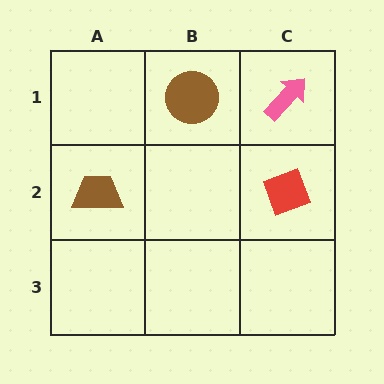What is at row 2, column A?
A brown trapezoid.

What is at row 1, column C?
A pink arrow.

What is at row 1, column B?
A brown circle.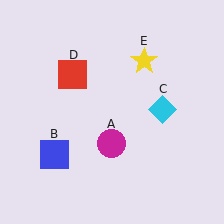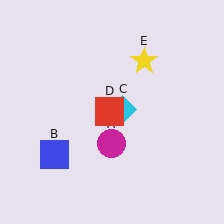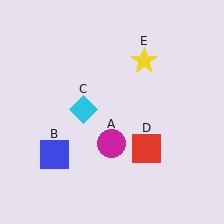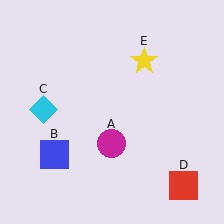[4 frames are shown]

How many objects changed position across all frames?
2 objects changed position: cyan diamond (object C), red square (object D).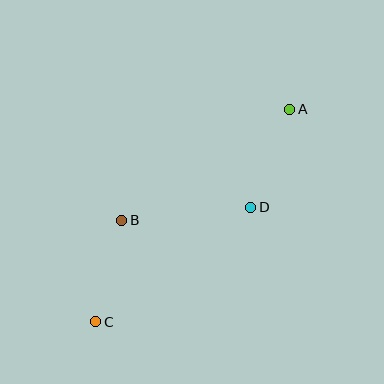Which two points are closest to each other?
Points B and C are closest to each other.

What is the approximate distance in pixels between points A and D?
The distance between A and D is approximately 106 pixels.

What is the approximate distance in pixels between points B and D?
The distance between B and D is approximately 129 pixels.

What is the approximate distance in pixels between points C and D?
The distance between C and D is approximately 192 pixels.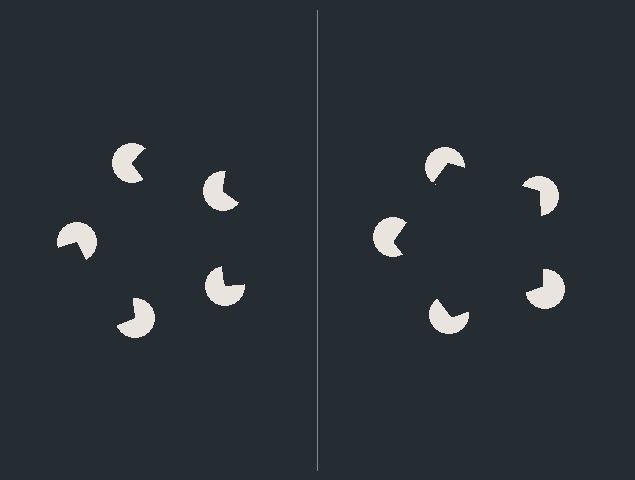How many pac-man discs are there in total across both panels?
10 — 5 on each side.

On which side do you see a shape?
An illusory pentagon appears on the right side. On the left side the wedge cuts are rotated, so no coherent shape forms.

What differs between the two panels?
The pac-man discs are positioned identically on both sides; only the wedge orientations differ. On the right they align to a pentagon; on the left they are misaligned.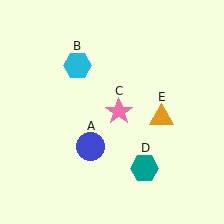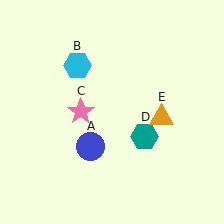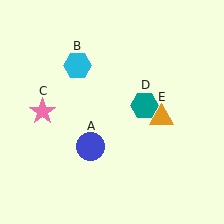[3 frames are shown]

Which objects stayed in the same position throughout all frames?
Blue circle (object A) and cyan hexagon (object B) and orange triangle (object E) remained stationary.